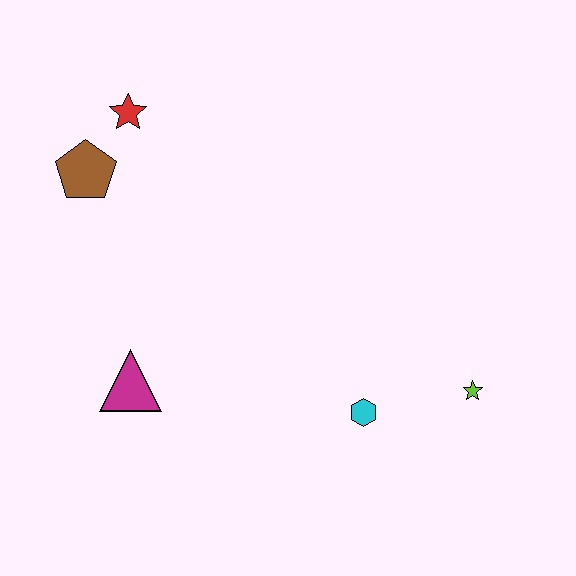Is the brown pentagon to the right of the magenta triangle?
No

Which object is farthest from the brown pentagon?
The lime star is farthest from the brown pentagon.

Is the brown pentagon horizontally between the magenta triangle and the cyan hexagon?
No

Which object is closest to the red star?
The brown pentagon is closest to the red star.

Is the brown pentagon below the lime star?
No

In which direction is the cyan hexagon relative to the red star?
The cyan hexagon is below the red star.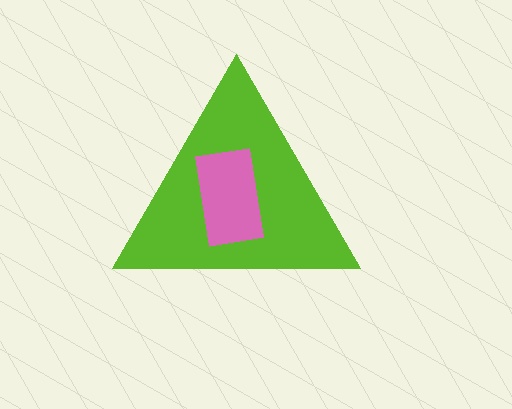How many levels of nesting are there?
2.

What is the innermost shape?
The pink rectangle.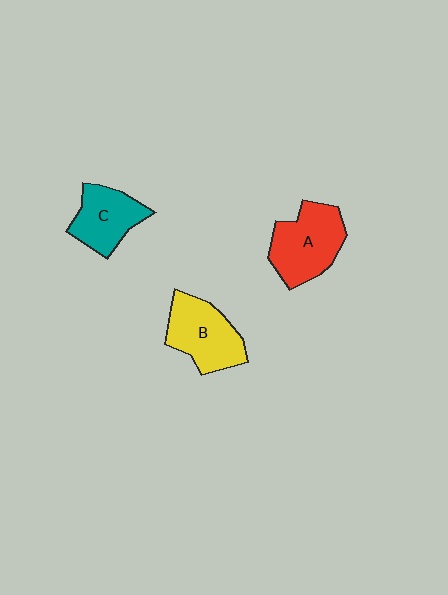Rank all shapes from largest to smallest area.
From largest to smallest: A (red), B (yellow), C (teal).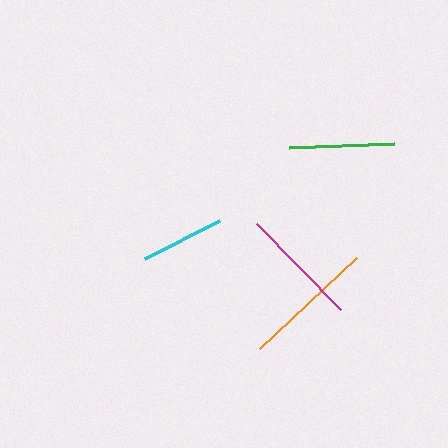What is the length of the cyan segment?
The cyan segment is approximately 83 pixels long.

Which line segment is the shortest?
The cyan line is the shortest at approximately 83 pixels.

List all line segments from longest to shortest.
From longest to shortest: orange, magenta, green, cyan.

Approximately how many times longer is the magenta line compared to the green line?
The magenta line is approximately 1.1 times the length of the green line.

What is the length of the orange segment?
The orange segment is approximately 133 pixels long.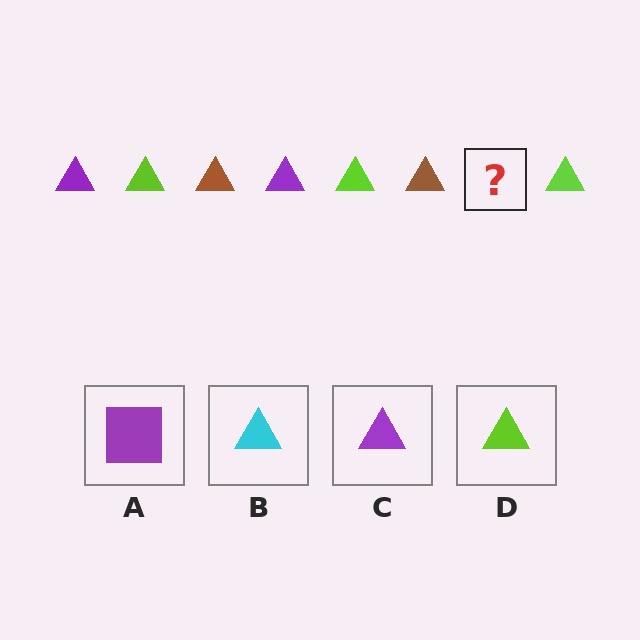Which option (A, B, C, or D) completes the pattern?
C.